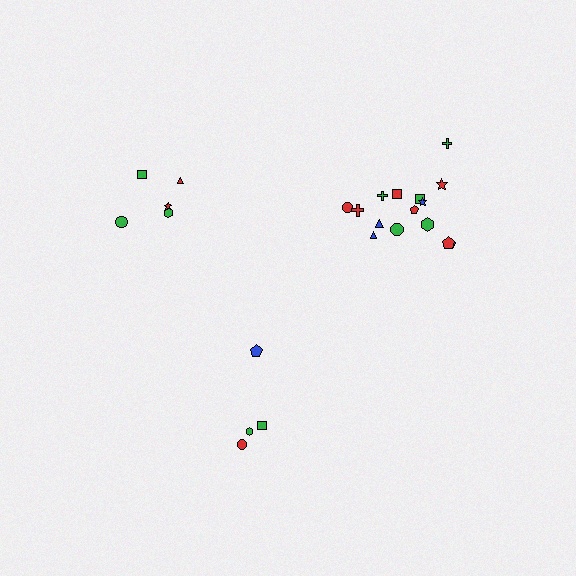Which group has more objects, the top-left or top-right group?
The top-right group.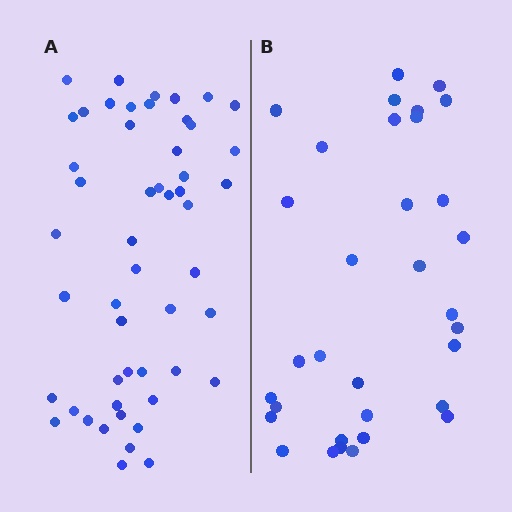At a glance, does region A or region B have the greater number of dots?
Region A (the left region) has more dots.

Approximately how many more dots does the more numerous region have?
Region A has approximately 20 more dots than region B.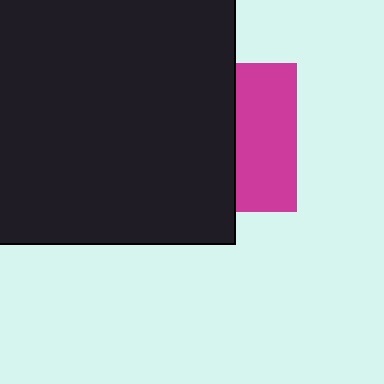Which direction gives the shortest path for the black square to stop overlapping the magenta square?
Moving left gives the shortest separation.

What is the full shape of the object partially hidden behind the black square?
The partially hidden object is a magenta square.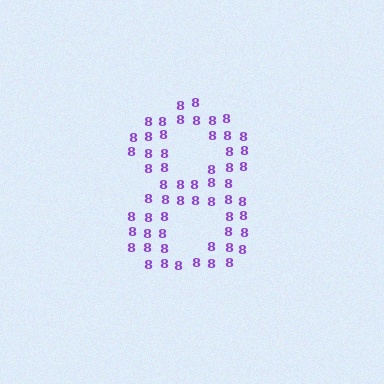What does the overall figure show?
The overall figure shows the digit 8.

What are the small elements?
The small elements are digit 8's.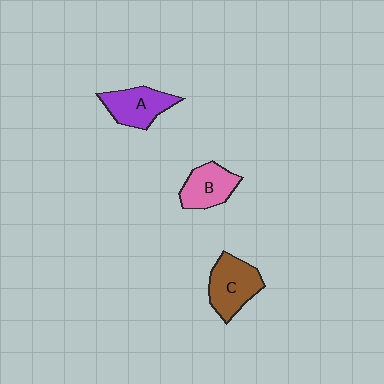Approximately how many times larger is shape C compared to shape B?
Approximately 1.2 times.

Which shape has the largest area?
Shape C (brown).